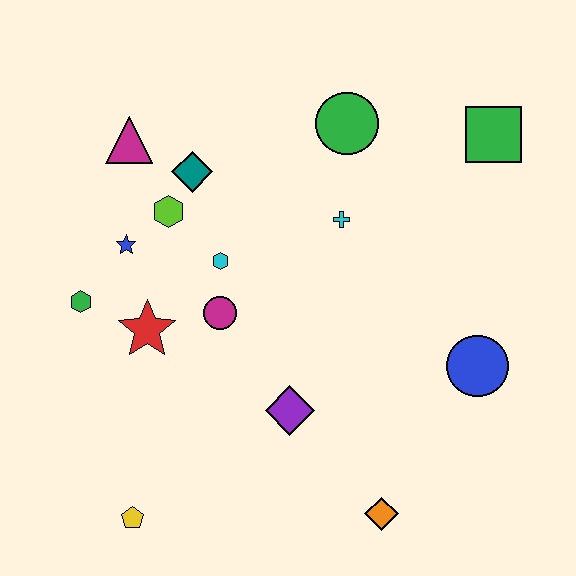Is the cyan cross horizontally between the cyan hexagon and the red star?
No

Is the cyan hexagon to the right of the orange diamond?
No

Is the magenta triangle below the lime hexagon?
No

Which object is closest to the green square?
The green circle is closest to the green square.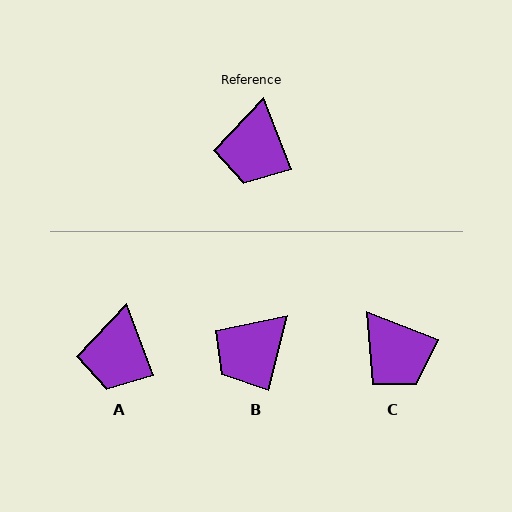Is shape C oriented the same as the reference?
No, it is off by about 48 degrees.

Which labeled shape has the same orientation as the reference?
A.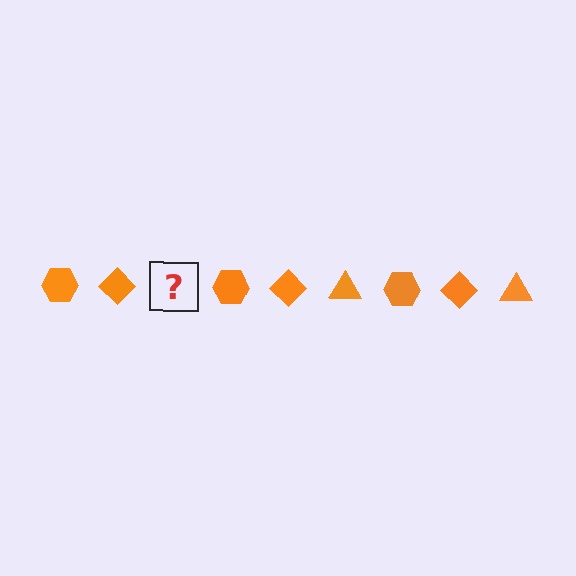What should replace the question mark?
The question mark should be replaced with an orange triangle.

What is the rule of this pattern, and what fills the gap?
The rule is that the pattern cycles through hexagon, diamond, triangle shapes in orange. The gap should be filled with an orange triangle.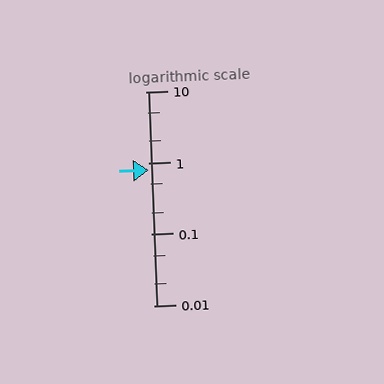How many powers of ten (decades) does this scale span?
The scale spans 3 decades, from 0.01 to 10.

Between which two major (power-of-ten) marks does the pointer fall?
The pointer is between 0.1 and 1.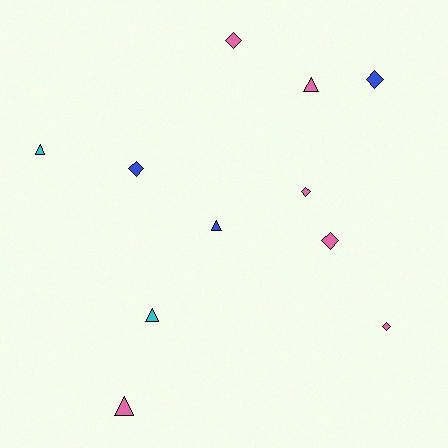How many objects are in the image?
There are 11 objects.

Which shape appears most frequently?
Diamond, with 6 objects.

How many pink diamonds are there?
There are 4 pink diamonds.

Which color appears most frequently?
Pink, with 6 objects.